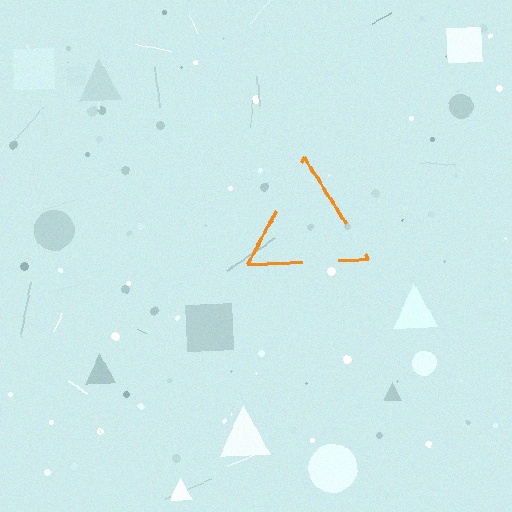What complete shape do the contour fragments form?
The contour fragments form a triangle.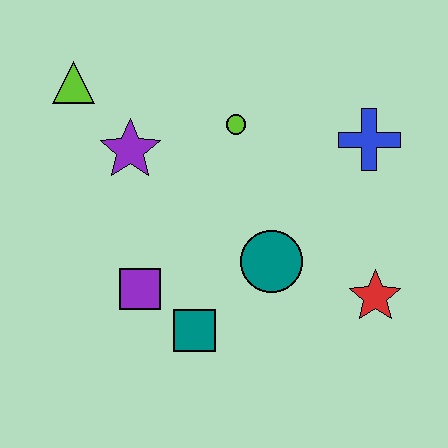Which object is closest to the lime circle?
The purple star is closest to the lime circle.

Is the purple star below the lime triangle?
Yes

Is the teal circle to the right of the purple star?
Yes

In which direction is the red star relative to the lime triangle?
The red star is to the right of the lime triangle.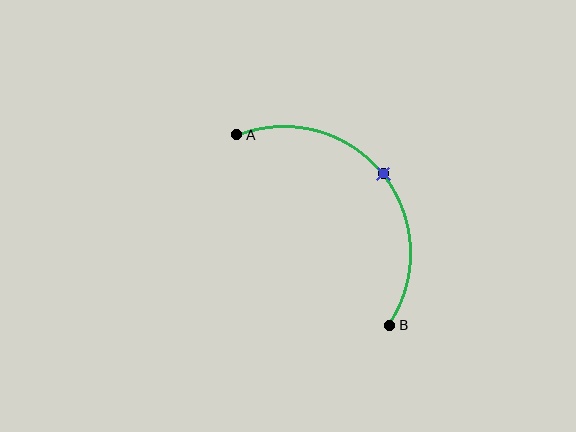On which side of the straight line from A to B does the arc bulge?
The arc bulges above and to the right of the straight line connecting A and B.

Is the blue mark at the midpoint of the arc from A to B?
Yes. The blue mark lies on the arc at equal arc-length from both A and B — it is the arc midpoint.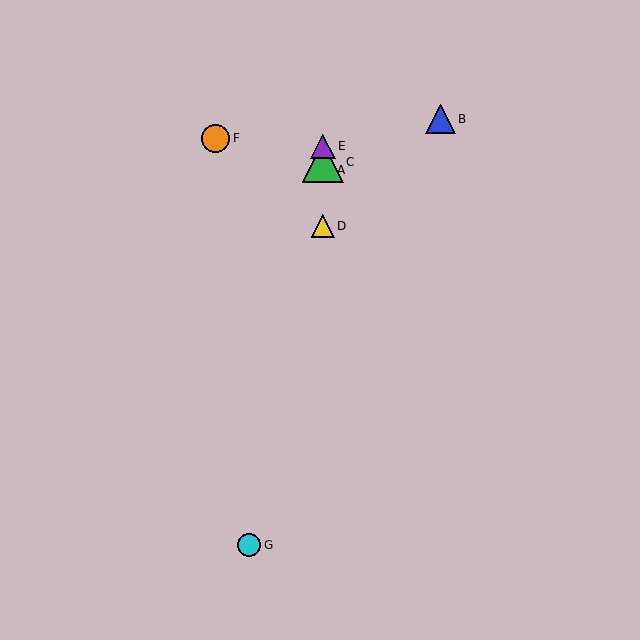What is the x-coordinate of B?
Object B is at x≈440.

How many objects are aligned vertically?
4 objects (A, C, D, E) are aligned vertically.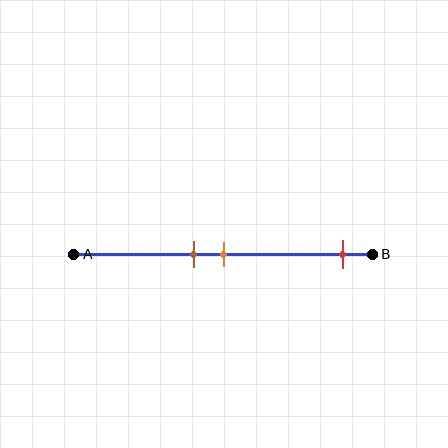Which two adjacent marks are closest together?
The brown and orange marks are the closest adjacent pair.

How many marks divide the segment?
There are 3 marks dividing the segment.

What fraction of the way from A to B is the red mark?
The red mark is approximately 90% (0.9) of the way from A to B.